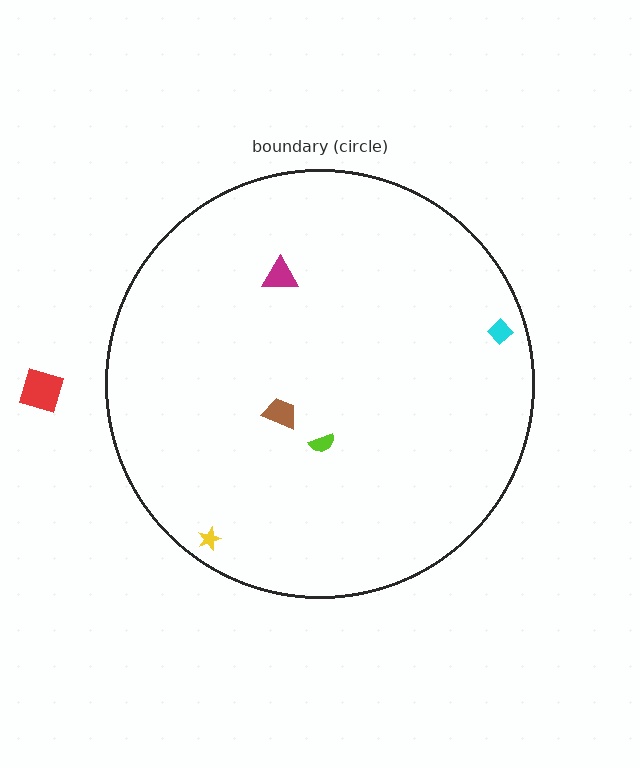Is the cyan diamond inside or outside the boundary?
Inside.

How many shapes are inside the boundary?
5 inside, 1 outside.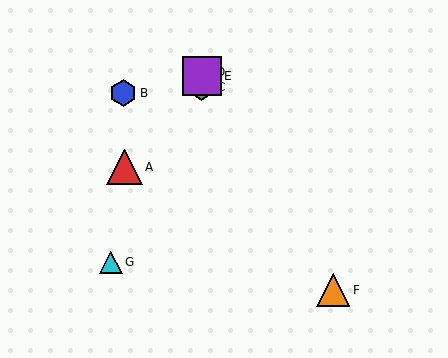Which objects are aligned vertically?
Objects C, D, E are aligned vertically.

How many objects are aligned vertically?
3 objects (C, D, E) are aligned vertically.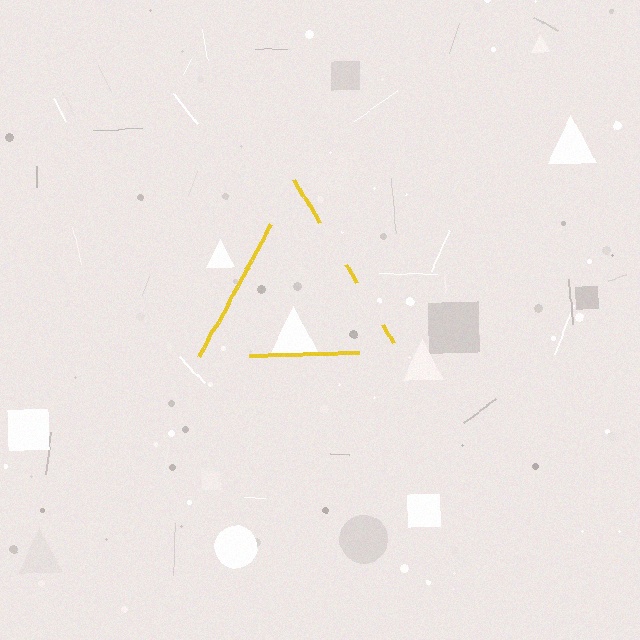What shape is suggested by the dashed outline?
The dashed outline suggests a triangle.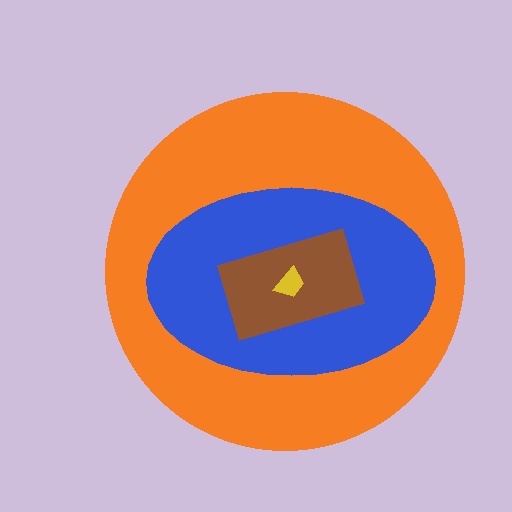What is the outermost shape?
The orange circle.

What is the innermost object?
The yellow trapezoid.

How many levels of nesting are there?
4.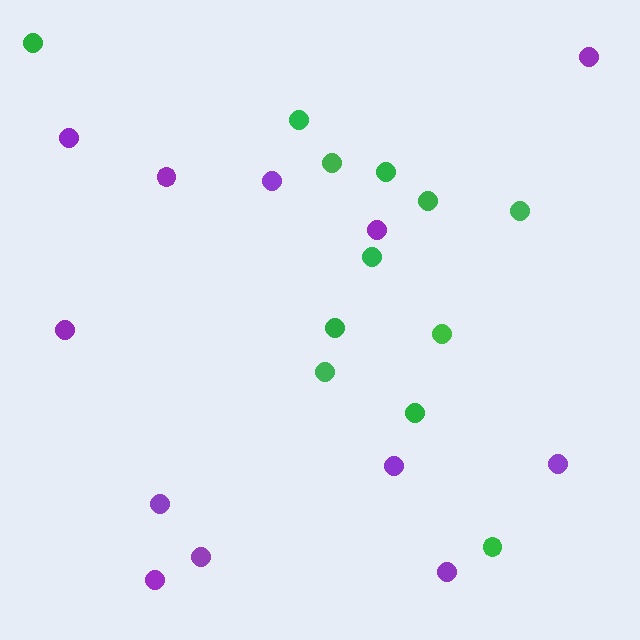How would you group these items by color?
There are 2 groups: one group of purple circles (12) and one group of green circles (12).